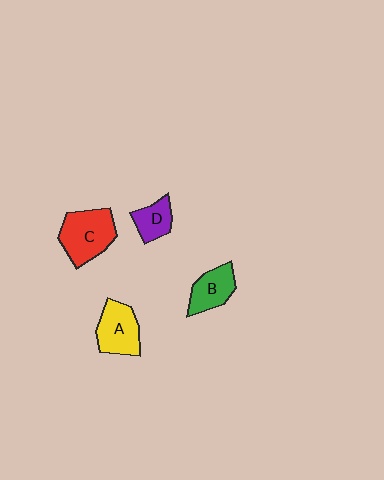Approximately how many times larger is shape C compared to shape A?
Approximately 1.2 times.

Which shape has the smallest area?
Shape D (purple).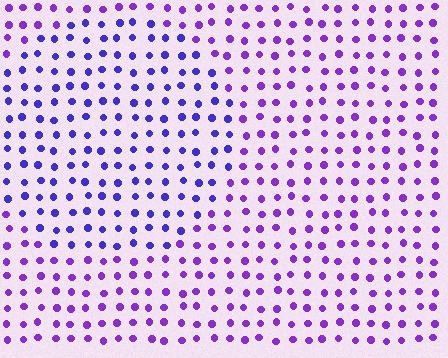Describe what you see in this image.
The image is filled with small purple elements in a uniform arrangement. A circle-shaped region is visible where the elements are tinted to a slightly different hue, forming a subtle color boundary.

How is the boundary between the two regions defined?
The boundary is defined purely by a slight shift in hue (about 27 degrees). Spacing, size, and orientation are identical on both sides.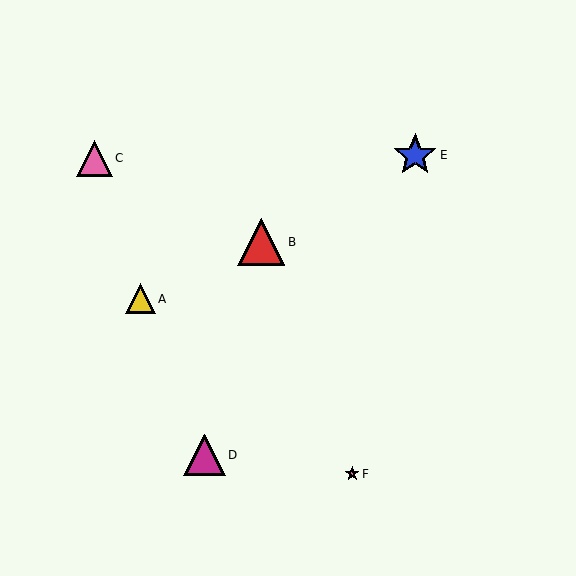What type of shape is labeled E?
Shape E is a blue star.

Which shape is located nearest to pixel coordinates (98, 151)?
The pink triangle (labeled C) at (94, 158) is nearest to that location.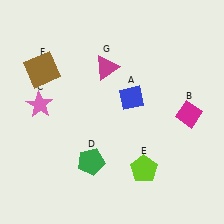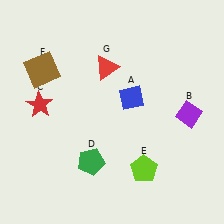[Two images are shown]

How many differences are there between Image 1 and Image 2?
There are 3 differences between the two images.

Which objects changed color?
B changed from magenta to purple. C changed from pink to red. G changed from magenta to red.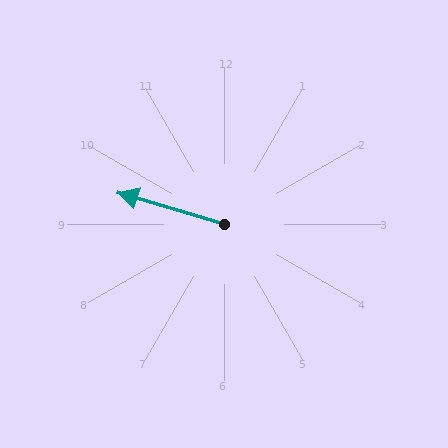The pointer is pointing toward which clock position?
Roughly 10 o'clock.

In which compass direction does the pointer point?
West.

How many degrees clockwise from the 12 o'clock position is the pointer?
Approximately 287 degrees.